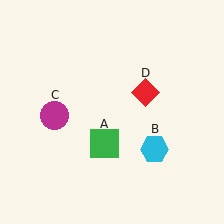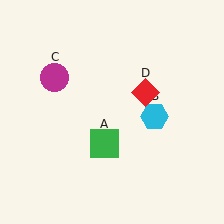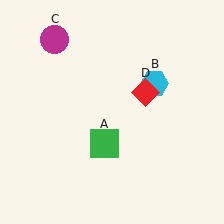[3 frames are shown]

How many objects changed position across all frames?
2 objects changed position: cyan hexagon (object B), magenta circle (object C).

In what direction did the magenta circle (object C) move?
The magenta circle (object C) moved up.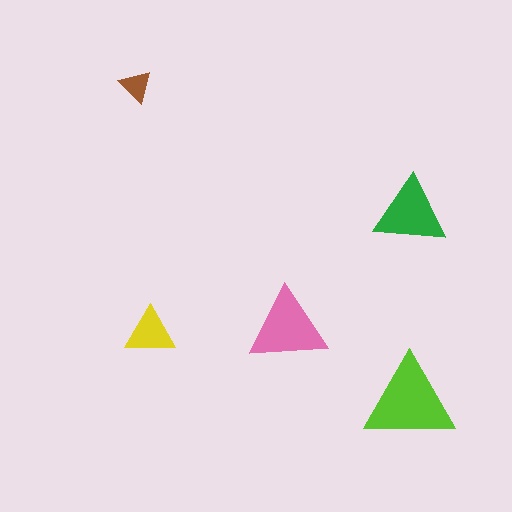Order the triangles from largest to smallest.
the lime one, the pink one, the green one, the yellow one, the brown one.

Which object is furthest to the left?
The brown triangle is leftmost.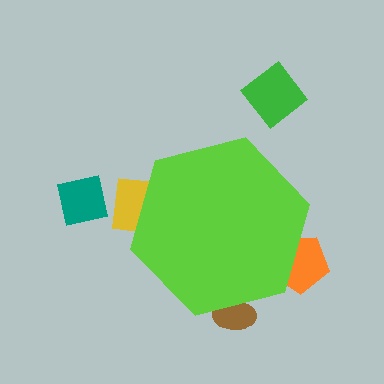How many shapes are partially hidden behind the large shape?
3 shapes are partially hidden.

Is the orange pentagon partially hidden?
Yes, the orange pentagon is partially hidden behind the lime hexagon.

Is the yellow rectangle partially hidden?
Yes, the yellow rectangle is partially hidden behind the lime hexagon.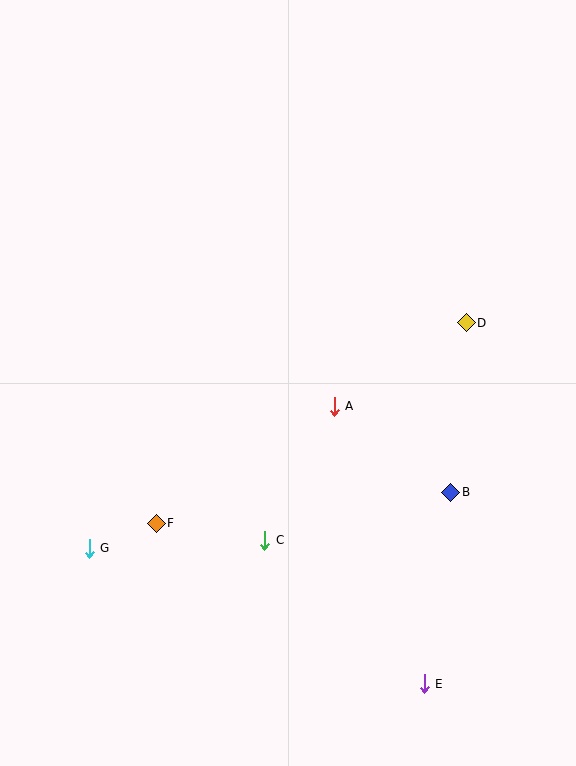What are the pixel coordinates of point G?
Point G is at (89, 548).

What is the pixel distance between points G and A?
The distance between G and A is 283 pixels.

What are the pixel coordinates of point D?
Point D is at (466, 323).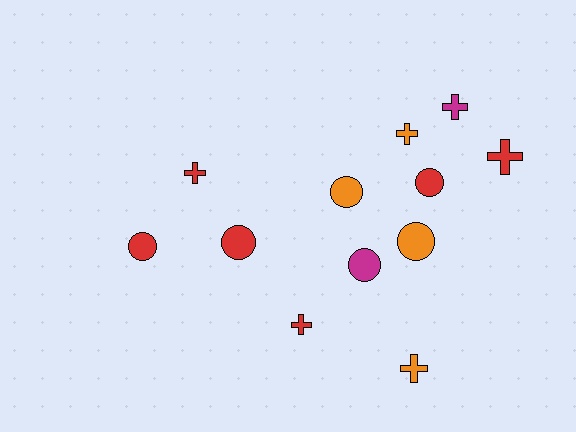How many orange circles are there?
There are 2 orange circles.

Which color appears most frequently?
Red, with 6 objects.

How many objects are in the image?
There are 12 objects.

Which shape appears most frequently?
Circle, with 6 objects.